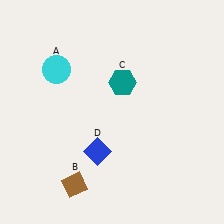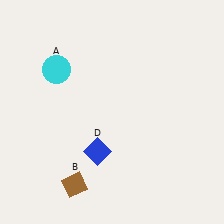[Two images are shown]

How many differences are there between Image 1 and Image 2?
There is 1 difference between the two images.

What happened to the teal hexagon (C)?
The teal hexagon (C) was removed in Image 2. It was in the top-right area of Image 1.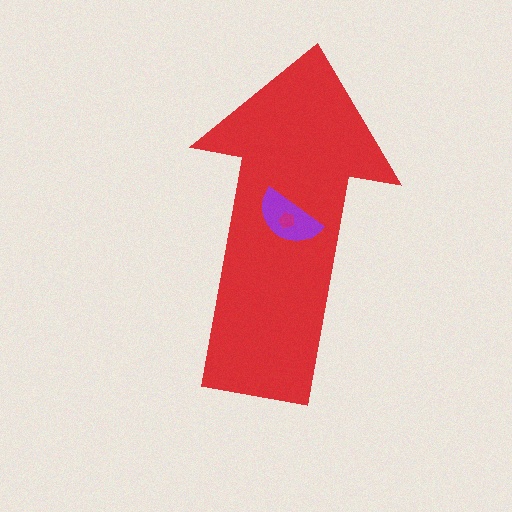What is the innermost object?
The magenta pentagon.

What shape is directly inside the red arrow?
The purple semicircle.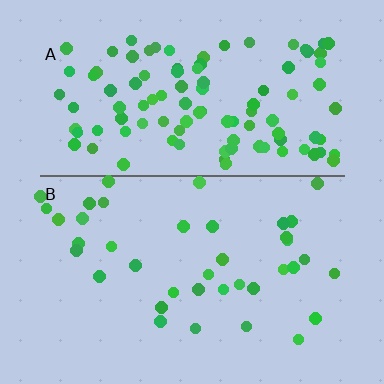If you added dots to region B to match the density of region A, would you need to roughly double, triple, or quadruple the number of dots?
Approximately triple.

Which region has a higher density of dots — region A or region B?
A (the top).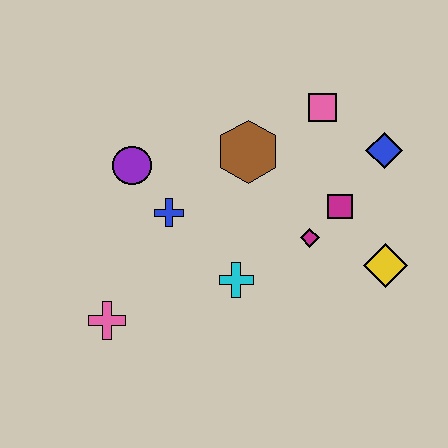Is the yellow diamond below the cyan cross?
No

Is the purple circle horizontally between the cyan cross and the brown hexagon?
No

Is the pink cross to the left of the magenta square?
Yes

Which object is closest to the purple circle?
The blue cross is closest to the purple circle.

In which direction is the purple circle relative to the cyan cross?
The purple circle is above the cyan cross.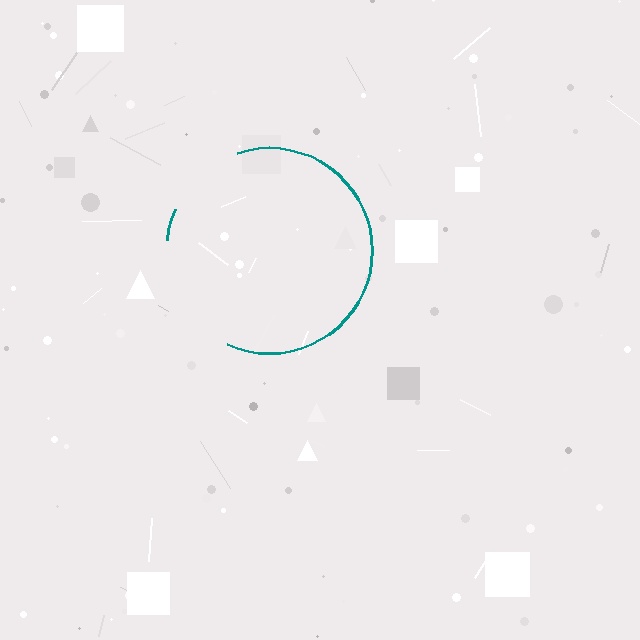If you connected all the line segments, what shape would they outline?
They would outline a circle.